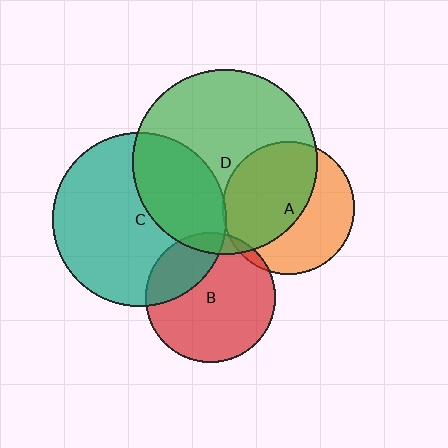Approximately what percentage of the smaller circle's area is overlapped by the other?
Approximately 5%.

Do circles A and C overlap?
Yes.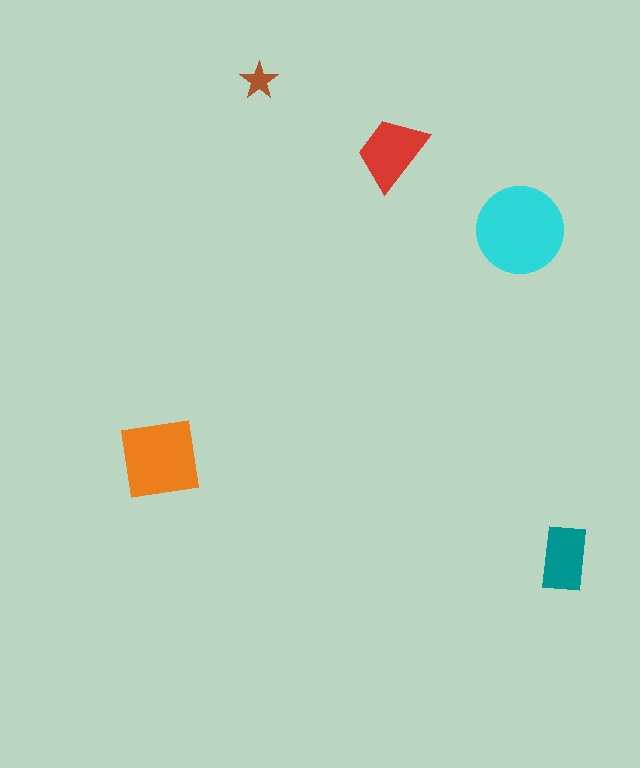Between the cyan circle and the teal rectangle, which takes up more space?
The cyan circle.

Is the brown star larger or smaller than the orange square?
Smaller.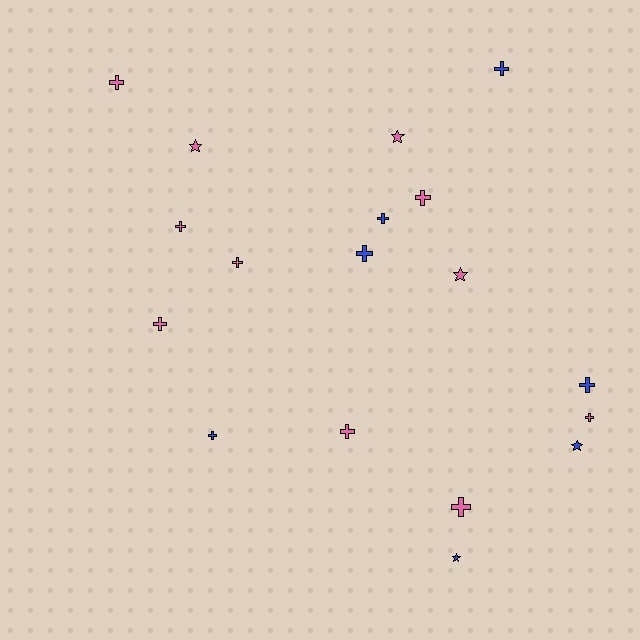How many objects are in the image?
There are 18 objects.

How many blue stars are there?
There are 2 blue stars.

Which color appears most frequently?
Pink, with 11 objects.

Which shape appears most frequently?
Cross, with 13 objects.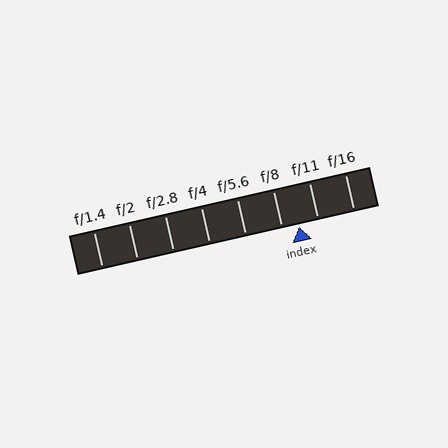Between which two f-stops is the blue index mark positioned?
The index mark is between f/8 and f/11.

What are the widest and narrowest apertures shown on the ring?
The widest aperture shown is f/1.4 and the narrowest is f/16.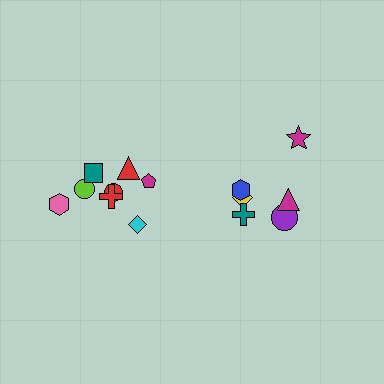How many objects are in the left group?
There are 8 objects.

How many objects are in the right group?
There are 6 objects.